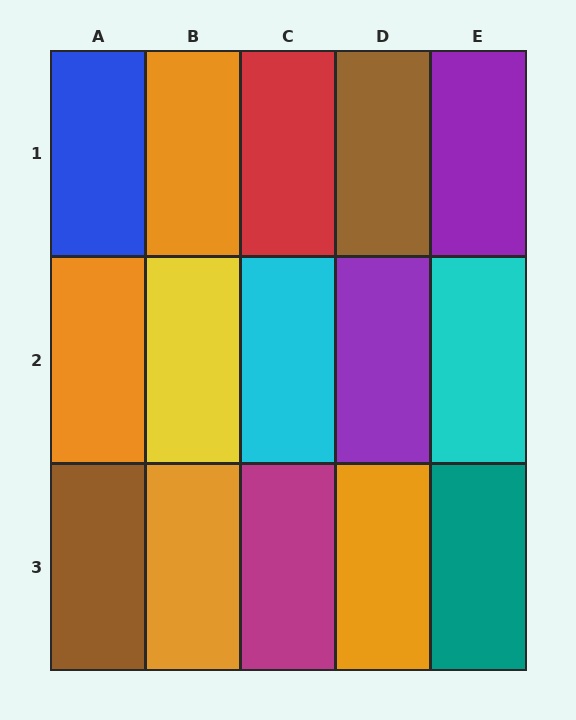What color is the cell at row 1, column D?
Brown.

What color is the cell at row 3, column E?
Teal.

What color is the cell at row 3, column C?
Magenta.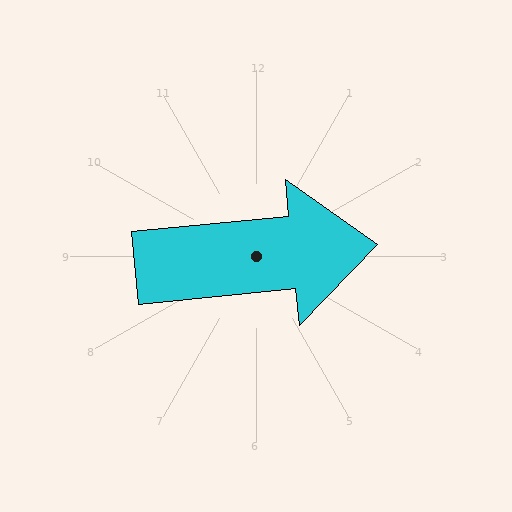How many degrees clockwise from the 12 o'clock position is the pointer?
Approximately 84 degrees.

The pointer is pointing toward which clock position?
Roughly 3 o'clock.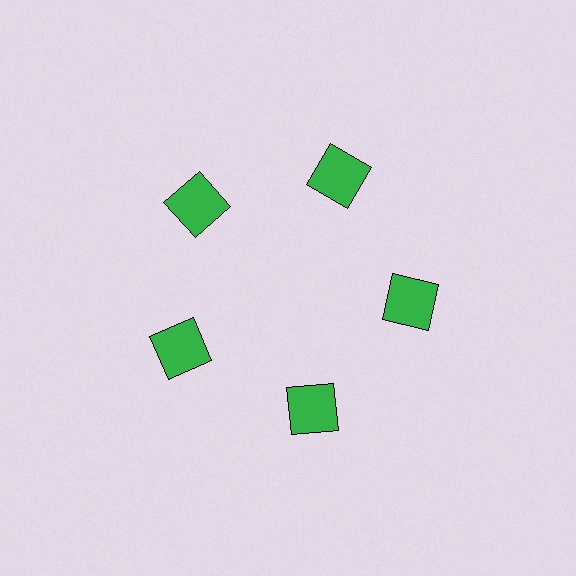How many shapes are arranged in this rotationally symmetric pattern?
There are 5 shapes, arranged in 5 groups of 1.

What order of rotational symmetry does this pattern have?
This pattern has 5-fold rotational symmetry.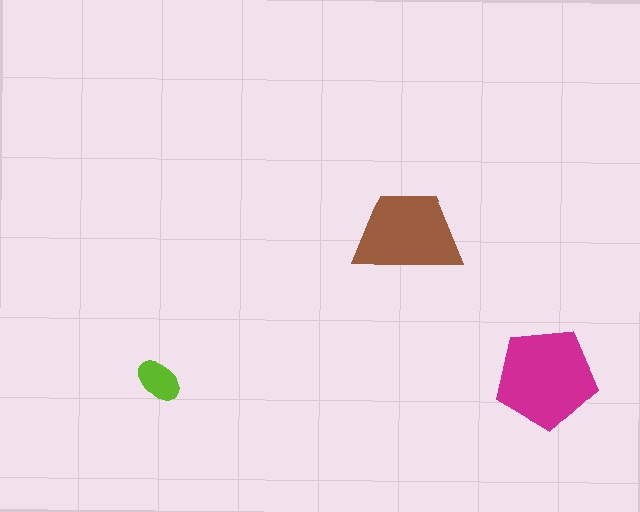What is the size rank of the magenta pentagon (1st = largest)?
1st.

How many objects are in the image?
There are 3 objects in the image.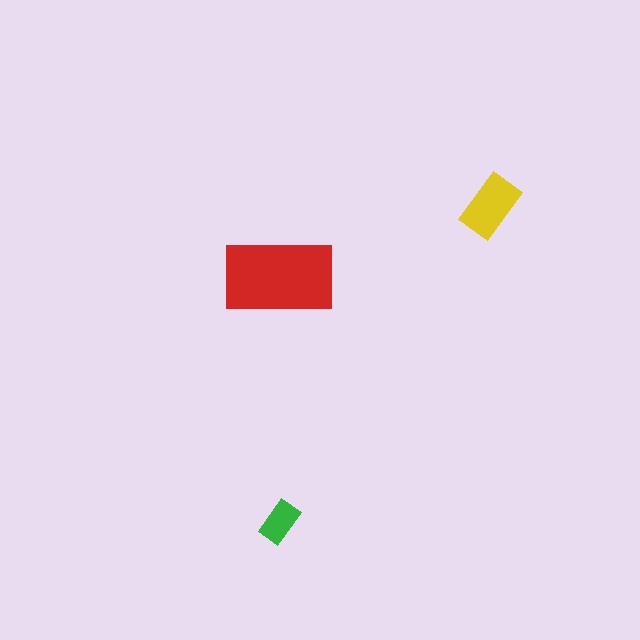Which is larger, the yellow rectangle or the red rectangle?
The red one.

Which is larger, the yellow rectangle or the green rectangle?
The yellow one.